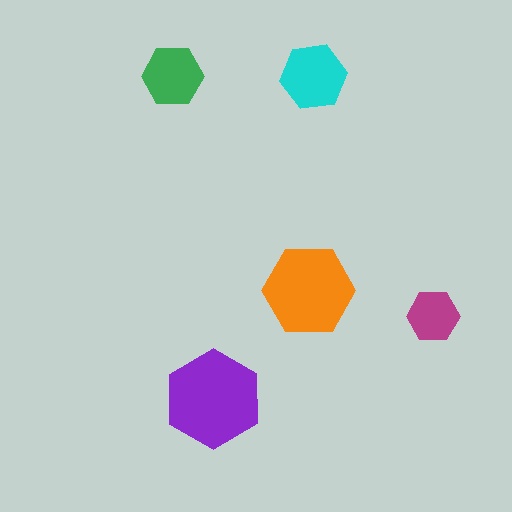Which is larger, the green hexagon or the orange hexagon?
The orange one.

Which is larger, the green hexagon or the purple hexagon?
The purple one.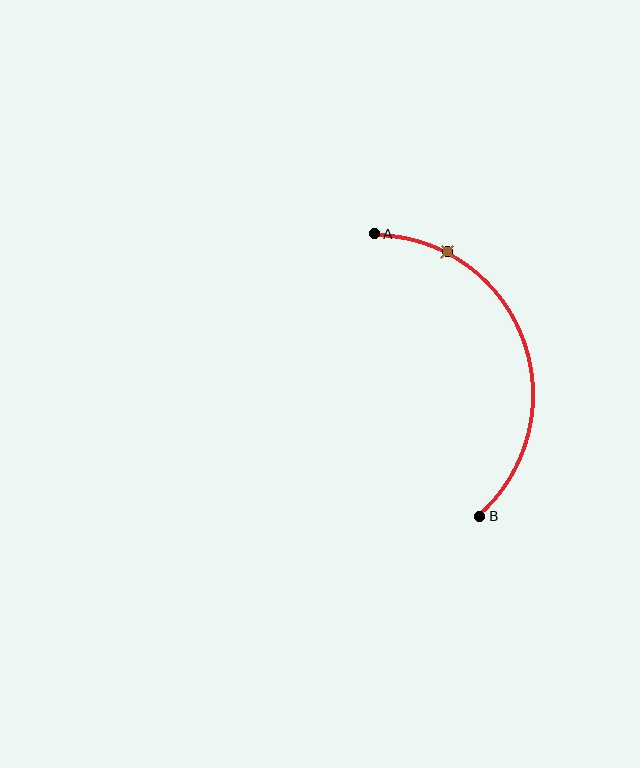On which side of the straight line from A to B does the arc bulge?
The arc bulges to the right of the straight line connecting A and B.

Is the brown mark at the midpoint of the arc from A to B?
No. The brown mark lies on the arc but is closer to endpoint A. The arc midpoint would be at the point on the curve equidistant along the arc from both A and B.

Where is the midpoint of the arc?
The arc midpoint is the point on the curve farthest from the straight line joining A and B. It sits to the right of that line.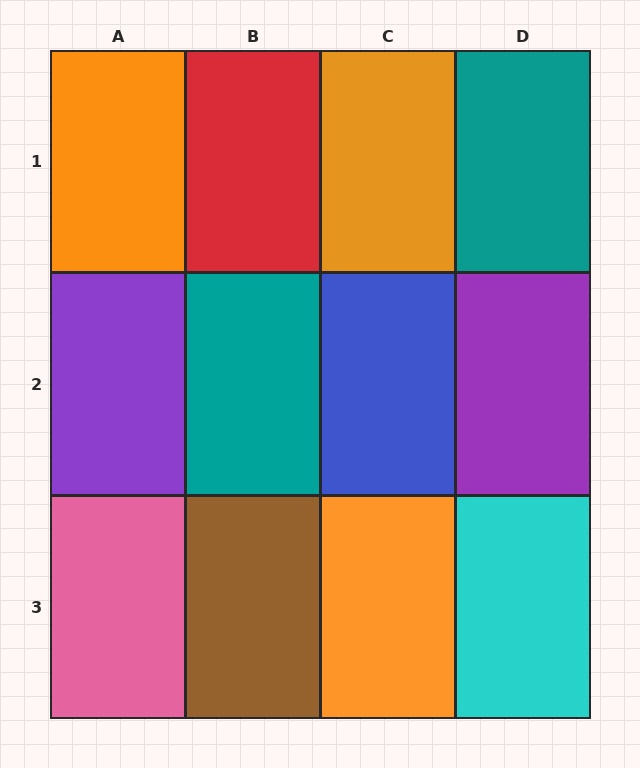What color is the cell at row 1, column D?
Teal.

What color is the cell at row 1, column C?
Orange.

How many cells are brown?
1 cell is brown.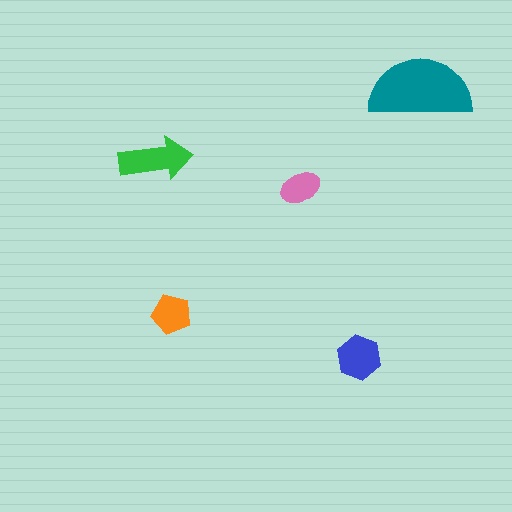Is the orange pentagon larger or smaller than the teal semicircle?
Smaller.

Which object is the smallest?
The pink ellipse.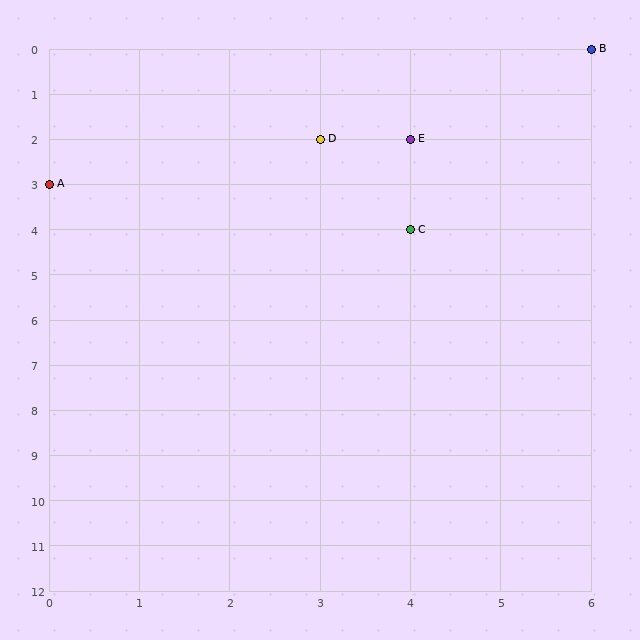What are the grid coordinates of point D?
Point D is at grid coordinates (3, 2).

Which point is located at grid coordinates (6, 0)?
Point B is at (6, 0).